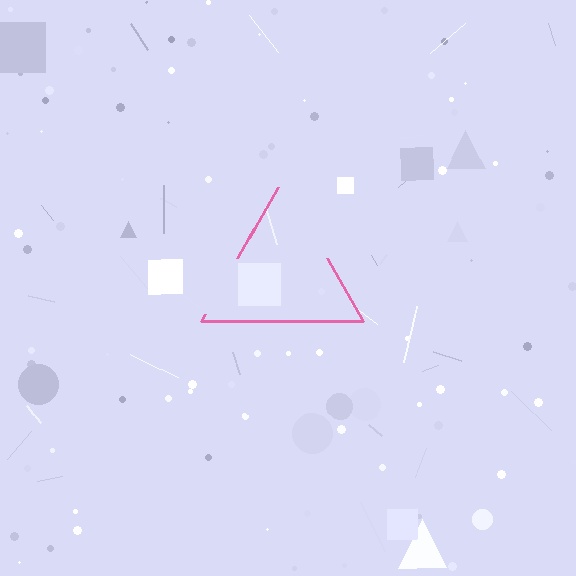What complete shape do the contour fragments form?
The contour fragments form a triangle.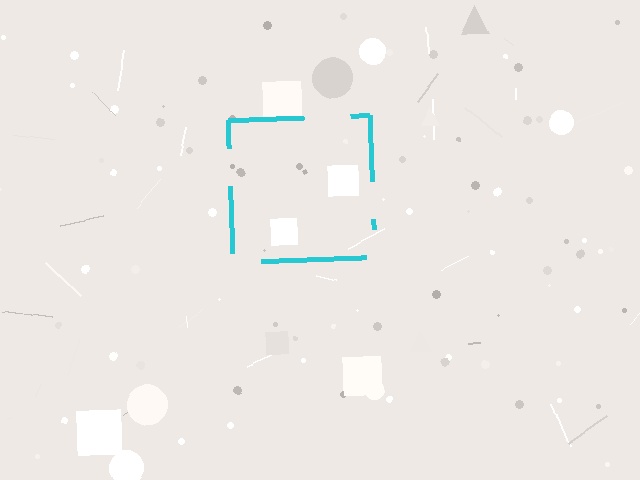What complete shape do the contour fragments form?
The contour fragments form a square.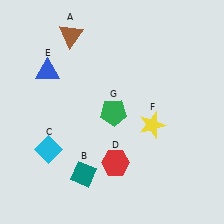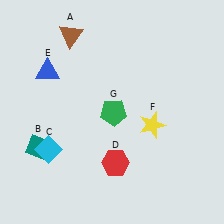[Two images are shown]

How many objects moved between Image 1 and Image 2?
1 object moved between the two images.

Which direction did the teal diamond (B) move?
The teal diamond (B) moved left.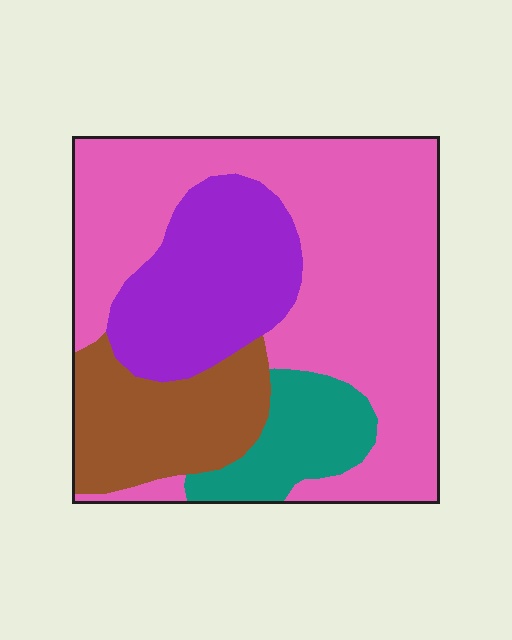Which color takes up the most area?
Pink, at roughly 55%.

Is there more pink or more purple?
Pink.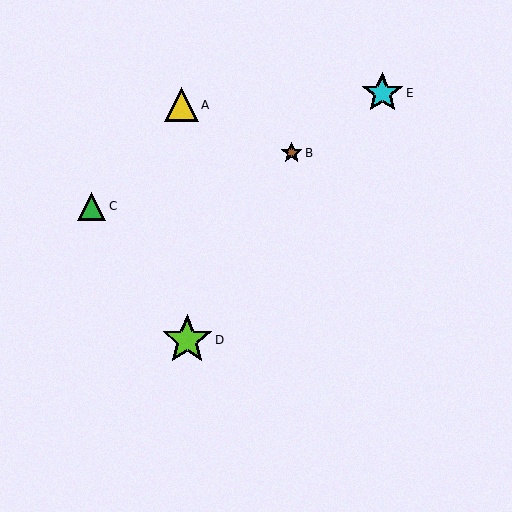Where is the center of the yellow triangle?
The center of the yellow triangle is at (181, 105).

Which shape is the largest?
The lime star (labeled D) is the largest.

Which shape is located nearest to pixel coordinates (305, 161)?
The brown star (labeled B) at (292, 153) is nearest to that location.